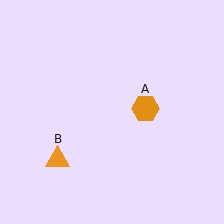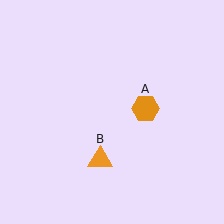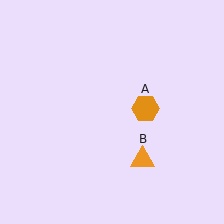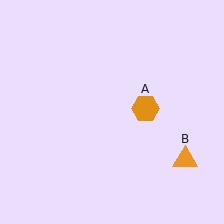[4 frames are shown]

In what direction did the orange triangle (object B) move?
The orange triangle (object B) moved right.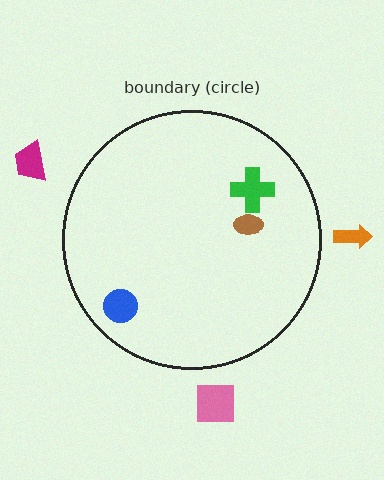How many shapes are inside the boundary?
3 inside, 3 outside.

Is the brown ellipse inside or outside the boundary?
Inside.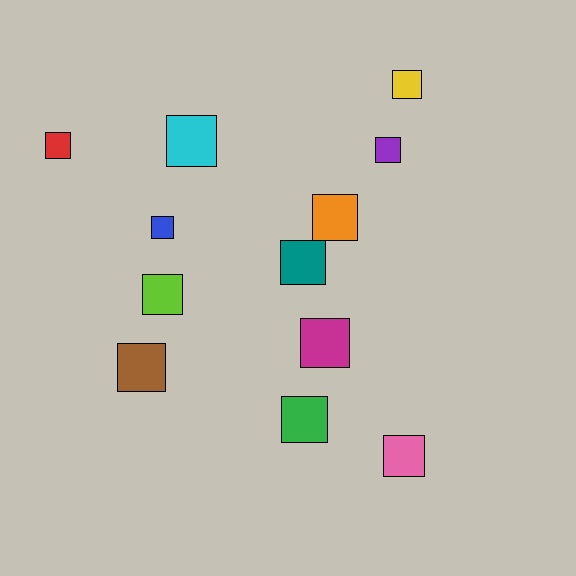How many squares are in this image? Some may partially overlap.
There are 12 squares.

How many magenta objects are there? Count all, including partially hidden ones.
There is 1 magenta object.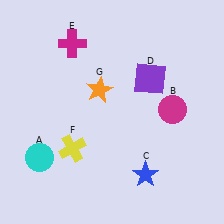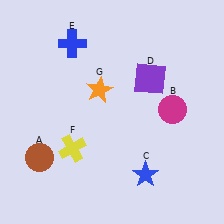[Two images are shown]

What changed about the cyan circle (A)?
In Image 1, A is cyan. In Image 2, it changed to brown.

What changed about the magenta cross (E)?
In Image 1, E is magenta. In Image 2, it changed to blue.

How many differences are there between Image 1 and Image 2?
There are 2 differences between the two images.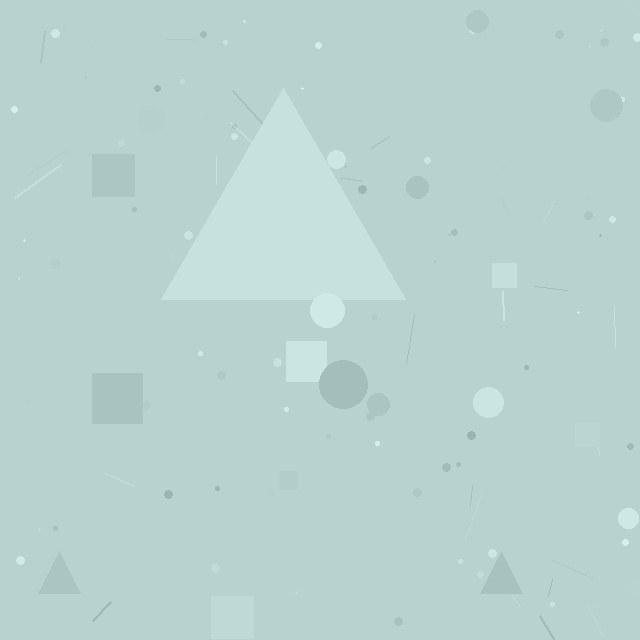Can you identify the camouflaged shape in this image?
The camouflaged shape is a triangle.